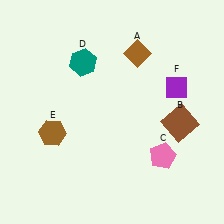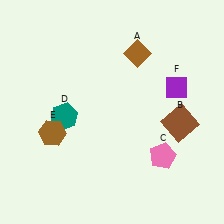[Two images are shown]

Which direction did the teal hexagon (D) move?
The teal hexagon (D) moved down.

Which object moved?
The teal hexagon (D) moved down.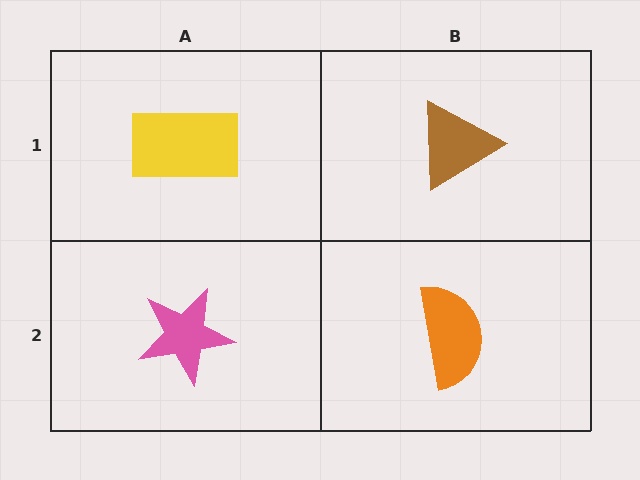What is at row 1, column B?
A brown triangle.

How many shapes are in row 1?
2 shapes.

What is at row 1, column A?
A yellow rectangle.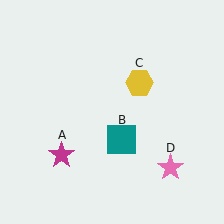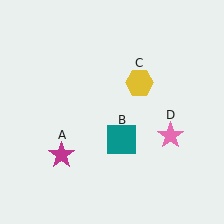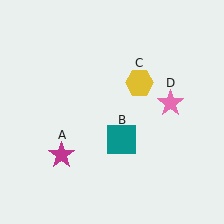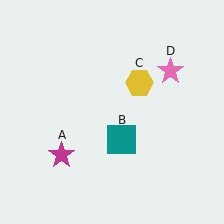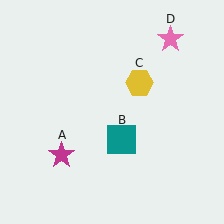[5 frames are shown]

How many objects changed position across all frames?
1 object changed position: pink star (object D).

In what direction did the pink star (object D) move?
The pink star (object D) moved up.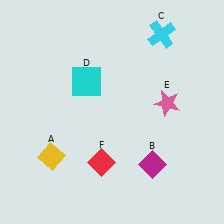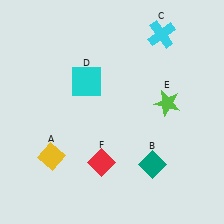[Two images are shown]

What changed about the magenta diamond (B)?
In Image 1, B is magenta. In Image 2, it changed to teal.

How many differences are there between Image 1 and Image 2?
There are 2 differences between the two images.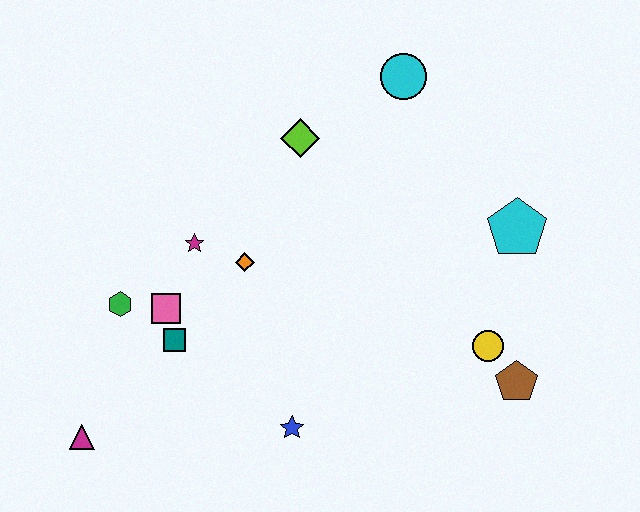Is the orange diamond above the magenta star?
No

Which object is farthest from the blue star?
The cyan circle is farthest from the blue star.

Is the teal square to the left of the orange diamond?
Yes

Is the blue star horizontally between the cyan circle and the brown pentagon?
No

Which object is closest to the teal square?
The pink square is closest to the teal square.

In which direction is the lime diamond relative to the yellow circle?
The lime diamond is above the yellow circle.